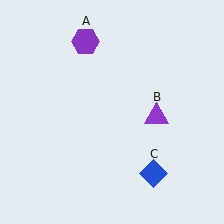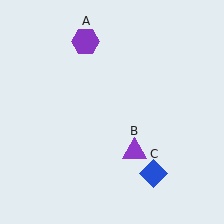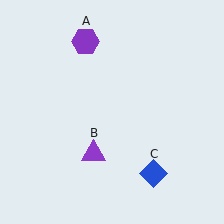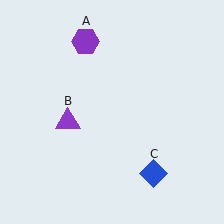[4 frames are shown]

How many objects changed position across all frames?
1 object changed position: purple triangle (object B).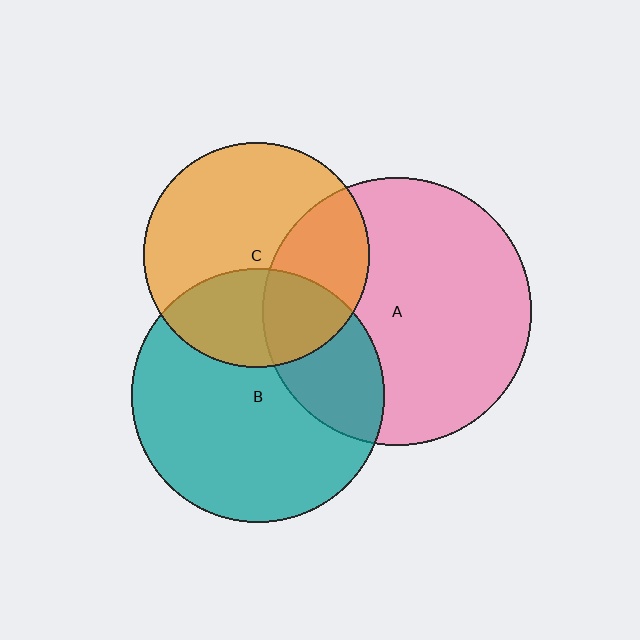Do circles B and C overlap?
Yes.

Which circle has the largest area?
Circle A (pink).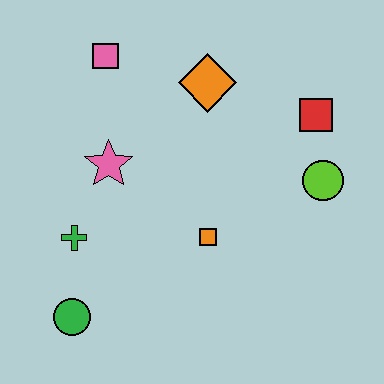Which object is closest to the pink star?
The green cross is closest to the pink star.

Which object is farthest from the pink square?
The green circle is farthest from the pink square.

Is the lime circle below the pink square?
Yes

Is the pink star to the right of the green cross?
Yes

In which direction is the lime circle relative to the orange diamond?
The lime circle is to the right of the orange diamond.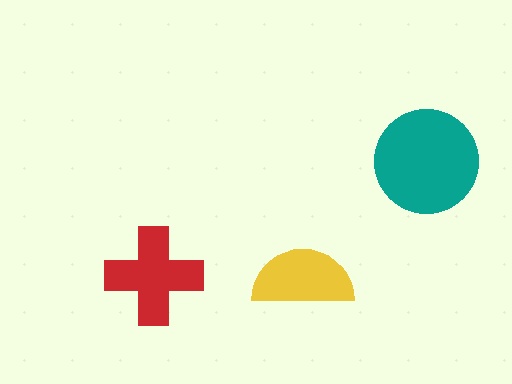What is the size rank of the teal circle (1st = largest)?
1st.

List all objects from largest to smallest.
The teal circle, the red cross, the yellow semicircle.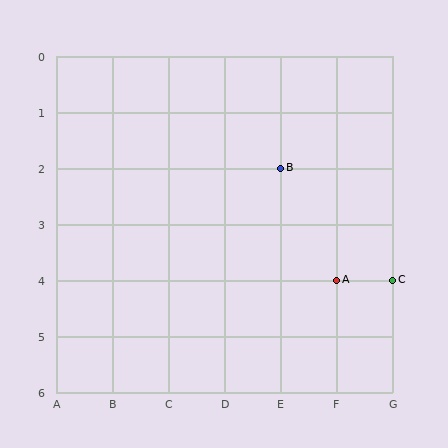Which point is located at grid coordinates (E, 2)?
Point B is at (E, 2).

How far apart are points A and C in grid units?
Points A and C are 1 column apart.